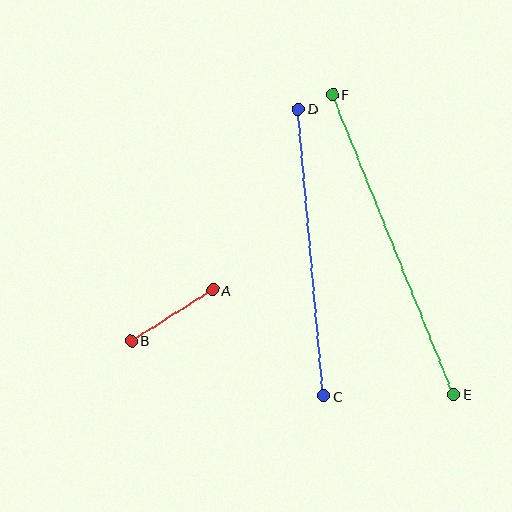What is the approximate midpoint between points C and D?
The midpoint is at approximately (311, 252) pixels.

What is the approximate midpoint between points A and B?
The midpoint is at approximately (172, 315) pixels.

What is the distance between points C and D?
The distance is approximately 288 pixels.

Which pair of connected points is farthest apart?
Points E and F are farthest apart.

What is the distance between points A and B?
The distance is approximately 96 pixels.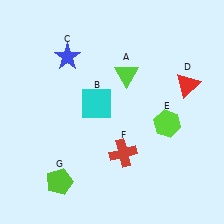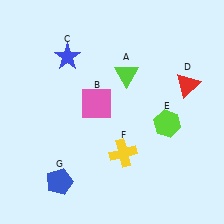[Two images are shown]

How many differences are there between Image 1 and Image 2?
There are 3 differences between the two images.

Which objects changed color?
B changed from cyan to pink. F changed from red to yellow. G changed from lime to blue.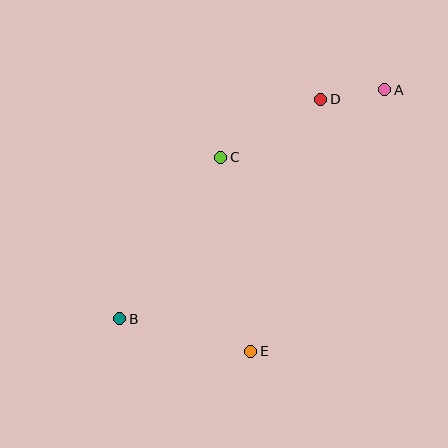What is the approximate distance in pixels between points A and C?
The distance between A and C is approximately 177 pixels.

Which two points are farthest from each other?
Points A and B are farthest from each other.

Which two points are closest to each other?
Points A and D are closest to each other.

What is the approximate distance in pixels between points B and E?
The distance between B and E is approximately 135 pixels.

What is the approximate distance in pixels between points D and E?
The distance between D and E is approximately 262 pixels.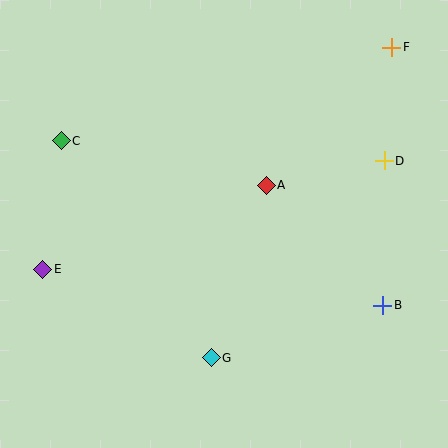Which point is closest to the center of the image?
Point A at (266, 185) is closest to the center.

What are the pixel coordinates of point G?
Point G is at (211, 358).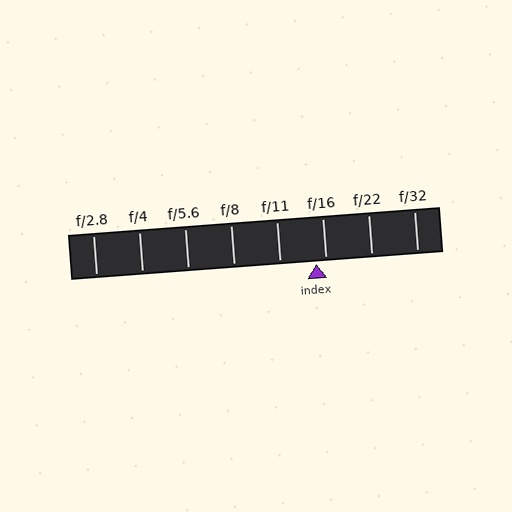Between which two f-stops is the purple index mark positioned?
The index mark is between f/11 and f/16.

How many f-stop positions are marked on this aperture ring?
There are 8 f-stop positions marked.